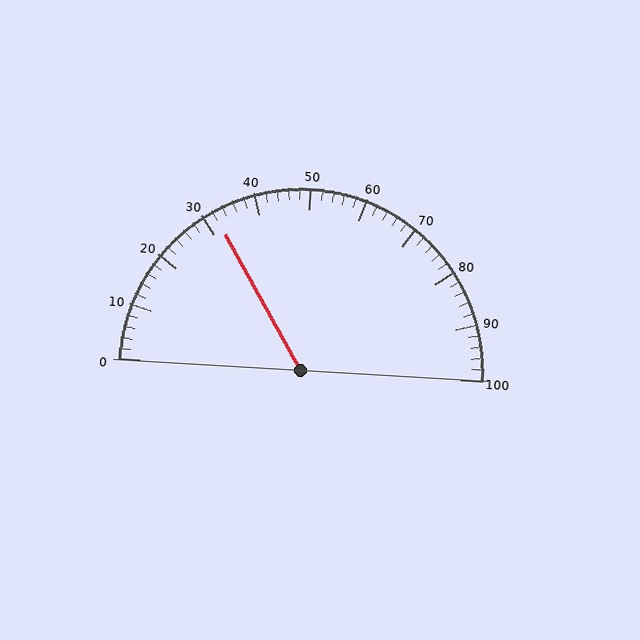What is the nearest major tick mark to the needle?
The nearest major tick mark is 30.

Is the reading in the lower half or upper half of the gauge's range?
The reading is in the lower half of the range (0 to 100).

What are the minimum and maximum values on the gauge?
The gauge ranges from 0 to 100.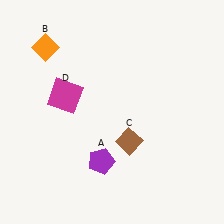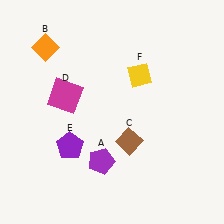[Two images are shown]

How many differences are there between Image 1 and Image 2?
There are 2 differences between the two images.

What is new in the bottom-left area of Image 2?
A purple pentagon (E) was added in the bottom-left area of Image 2.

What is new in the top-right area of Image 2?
A yellow diamond (F) was added in the top-right area of Image 2.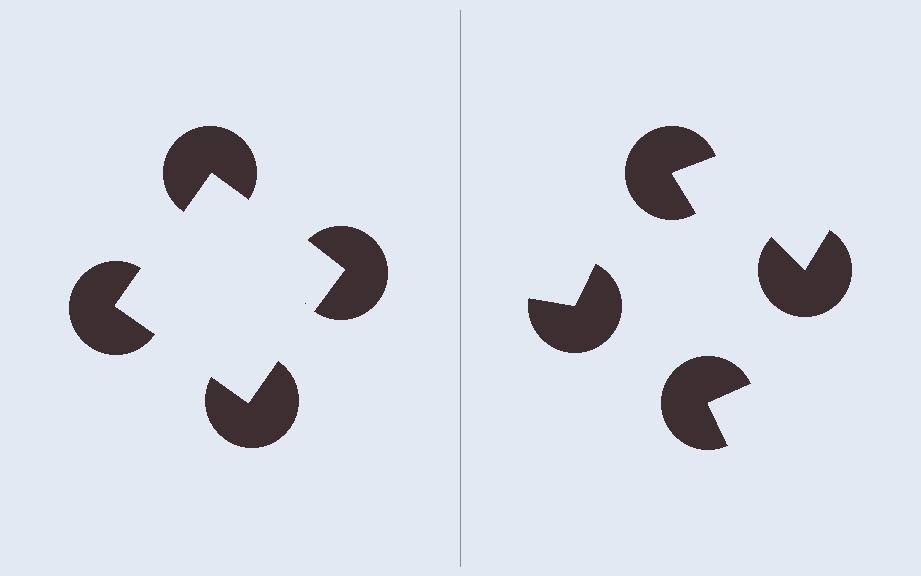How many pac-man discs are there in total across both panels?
8 — 4 on each side.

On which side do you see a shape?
An illusory square appears on the left side. On the right side the wedge cuts are rotated, so no coherent shape forms.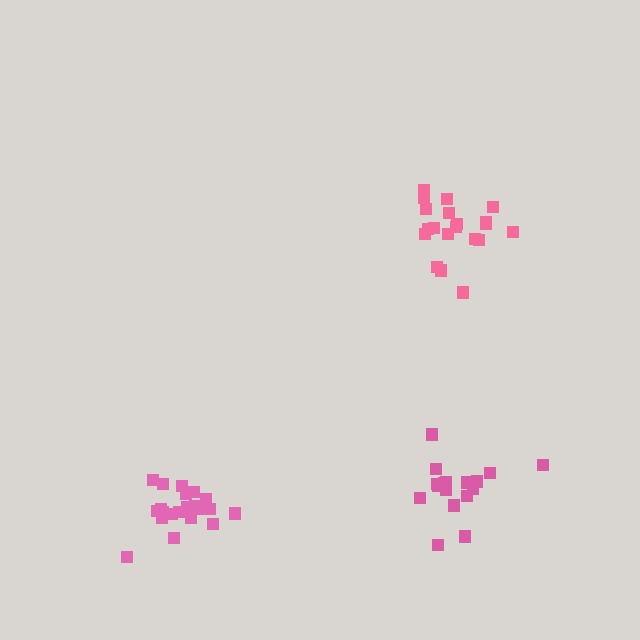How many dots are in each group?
Group 1: 19 dots, Group 2: 20 dots, Group 3: 21 dots (60 total).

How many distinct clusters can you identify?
There are 3 distinct clusters.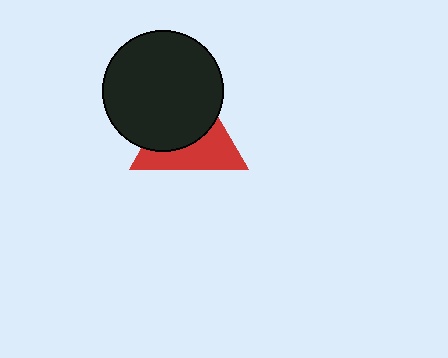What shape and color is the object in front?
The object in front is a black circle.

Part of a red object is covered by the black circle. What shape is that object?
It is a triangle.